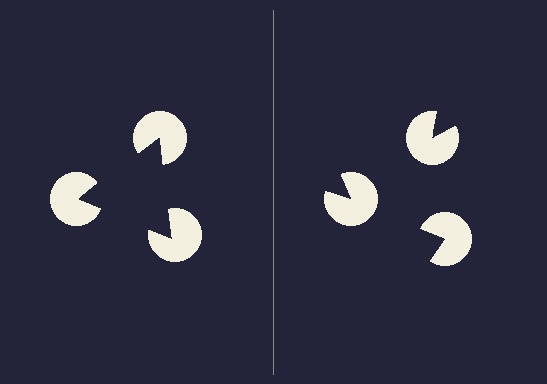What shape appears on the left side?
An illusory triangle.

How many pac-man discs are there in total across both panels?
6 — 3 on each side.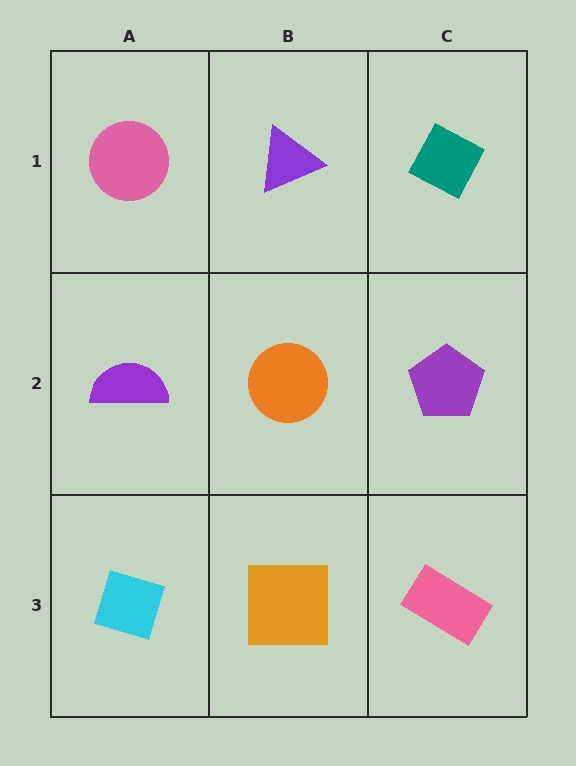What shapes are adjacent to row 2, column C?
A teal diamond (row 1, column C), a pink rectangle (row 3, column C), an orange circle (row 2, column B).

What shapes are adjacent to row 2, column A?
A pink circle (row 1, column A), a cyan diamond (row 3, column A), an orange circle (row 2, column B).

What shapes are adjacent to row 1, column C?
A purple pentagon (row 2, column C), a purple triangle (row 1, column B).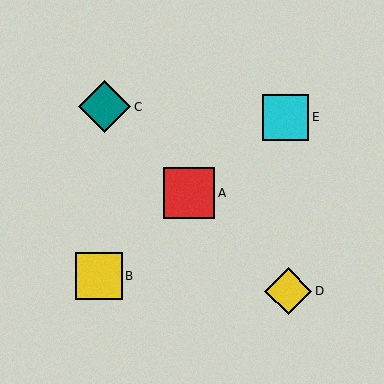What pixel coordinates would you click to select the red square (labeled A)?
Click at (189, 193) to select the red square A.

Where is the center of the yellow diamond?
The center of the yellow diamond is at (288, 291).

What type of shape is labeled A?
Shape A is a red square.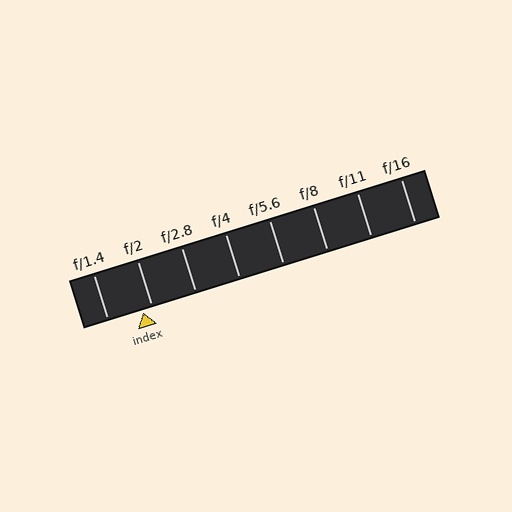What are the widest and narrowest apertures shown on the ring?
The widest aperture shown is f/1.4 and the narrowest is f/16.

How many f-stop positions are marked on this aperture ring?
There are 8 f-stop positions marked.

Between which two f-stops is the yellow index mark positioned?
The index mark is between f/1.4 and f/2.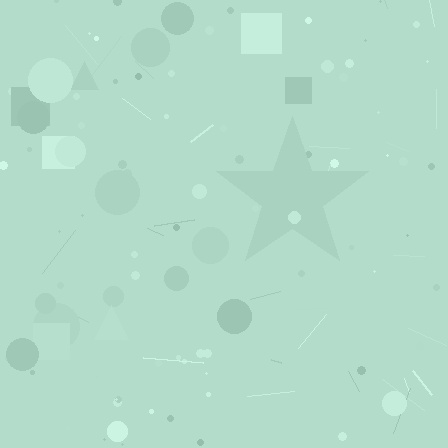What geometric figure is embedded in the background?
A star is embedded in the background.